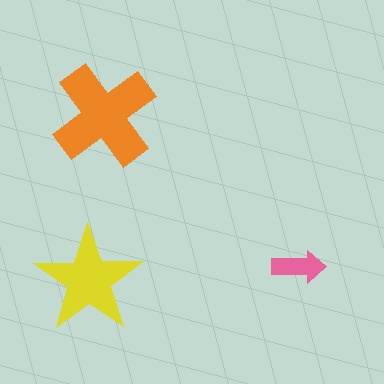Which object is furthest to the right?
The pink arrow is rightmost.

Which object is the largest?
The orange cross.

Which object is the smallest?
The pink arrow.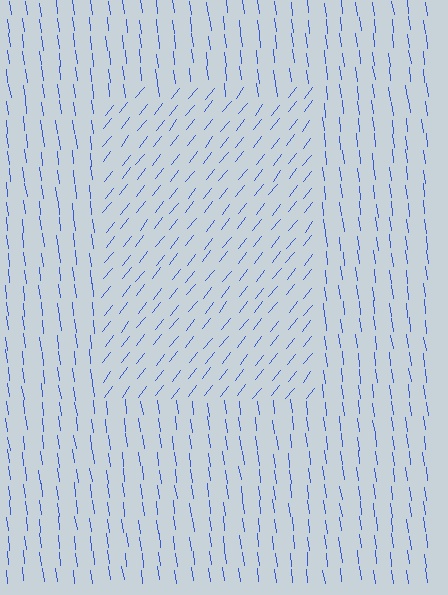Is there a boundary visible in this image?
Yes, there is a texture boundary formed by a change in line orientation.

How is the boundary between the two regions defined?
The boundary is defined purely by a change in line orientation (approximately 45 degrees difference). All lines are the same color and thickness.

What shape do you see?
I see a rectangle.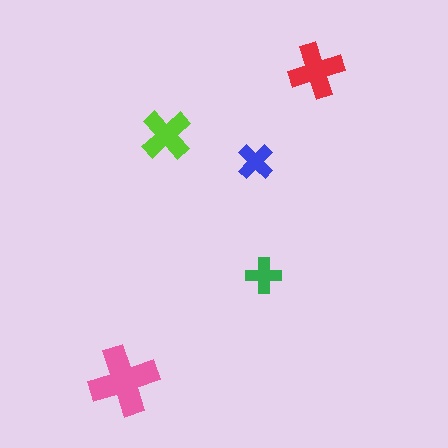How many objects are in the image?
There are 5 objects in the image.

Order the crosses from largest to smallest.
the pink one, the red one, the lime one, the blue one, the green one.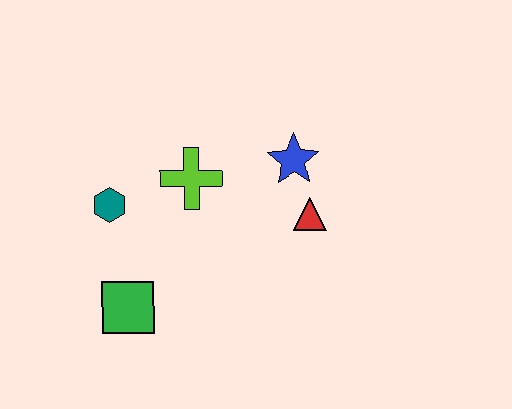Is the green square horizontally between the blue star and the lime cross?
No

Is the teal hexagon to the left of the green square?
Yes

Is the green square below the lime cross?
Yes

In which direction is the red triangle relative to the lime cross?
The red triangle is to the right of the lime cross.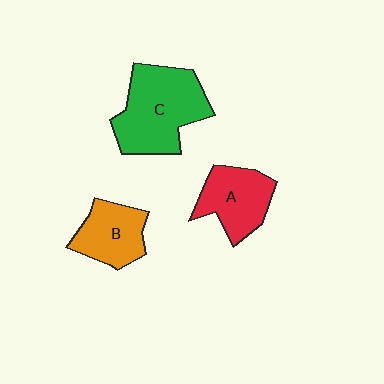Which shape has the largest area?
Shape C (green).